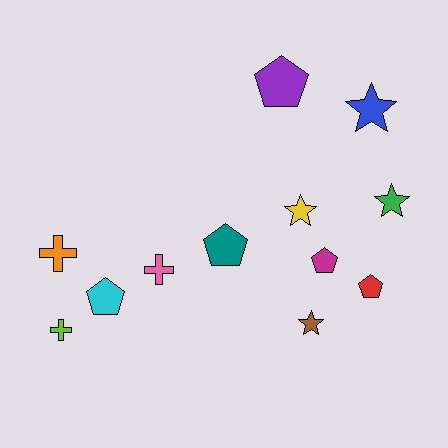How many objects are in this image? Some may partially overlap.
There are 12 objects.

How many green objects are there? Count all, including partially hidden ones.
There is 1 green object.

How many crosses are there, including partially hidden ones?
There are 3 crosses.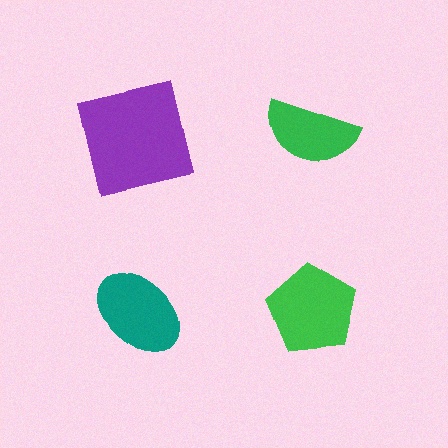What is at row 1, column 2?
A green semicircle.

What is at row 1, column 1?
A purple square.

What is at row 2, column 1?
A teal ellipse.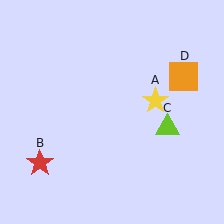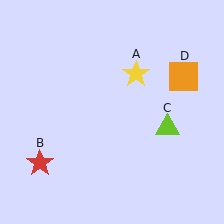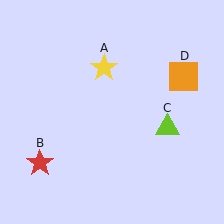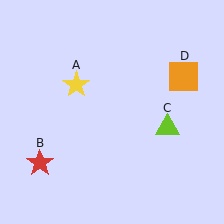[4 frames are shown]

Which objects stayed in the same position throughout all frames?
Red star (object B) and lime triangle (object C) and orange square (object D) remained stationary.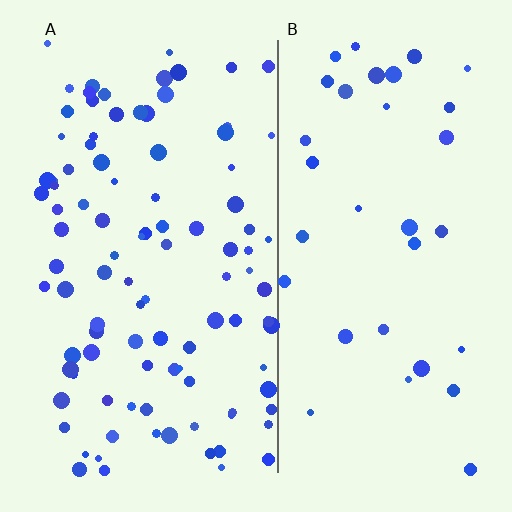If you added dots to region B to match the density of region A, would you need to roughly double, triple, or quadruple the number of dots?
Approximately triple.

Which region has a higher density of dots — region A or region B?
A (the left).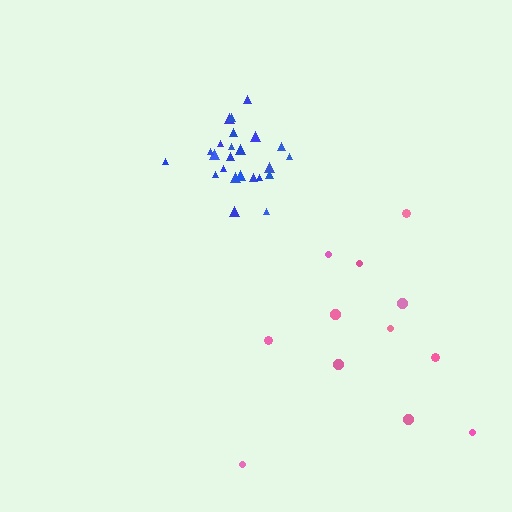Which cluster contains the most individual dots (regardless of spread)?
Blue (24).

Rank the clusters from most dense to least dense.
blue, pink.